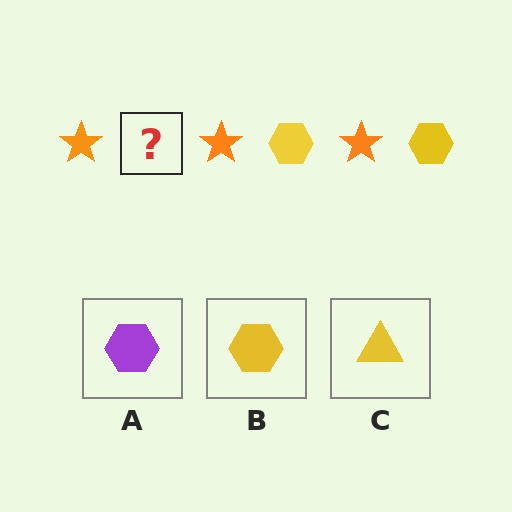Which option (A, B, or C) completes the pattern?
B.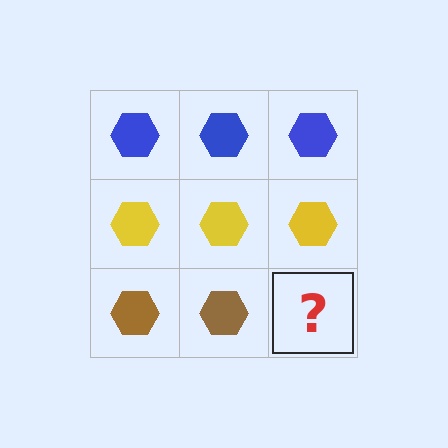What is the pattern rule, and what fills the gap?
The rule is that each row has a consistent color. The gap should be filled with a brown hexagon.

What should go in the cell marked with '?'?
The missing cell should contain a brown hexagon.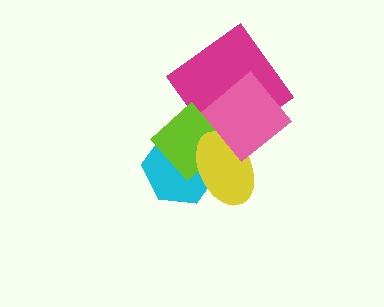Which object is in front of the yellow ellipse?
The pink diamond is in front of the yellow ellipse.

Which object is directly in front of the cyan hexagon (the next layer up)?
The lime diamond is directly in front of the cyan hexagon.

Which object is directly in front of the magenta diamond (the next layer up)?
The lime diamond is directly in front of the magenta diamond.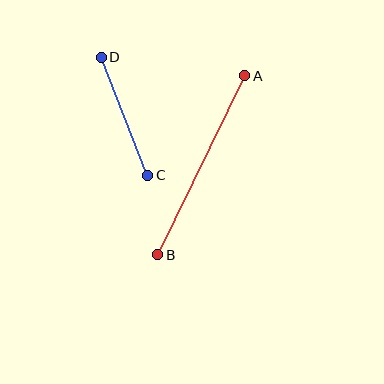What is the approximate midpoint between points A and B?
The midpoint is at approximately (201, 165) pixels.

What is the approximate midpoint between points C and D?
The midpoint is at approximately (124, 116) pixels.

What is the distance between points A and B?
The distance is approximately 199 pixels.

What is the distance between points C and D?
The distance is approximately 127 pixels.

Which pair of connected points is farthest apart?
Points A and B are farthest apart.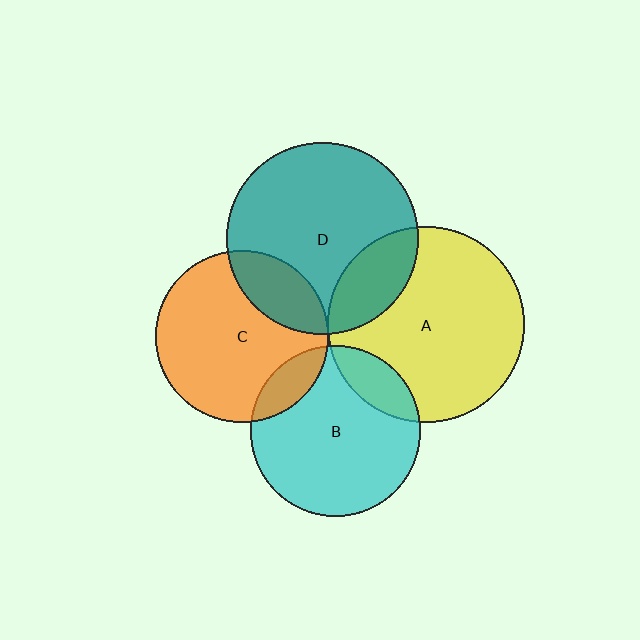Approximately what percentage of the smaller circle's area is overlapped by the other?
Approximately 20%.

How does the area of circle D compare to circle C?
Approximately 1.2 times.